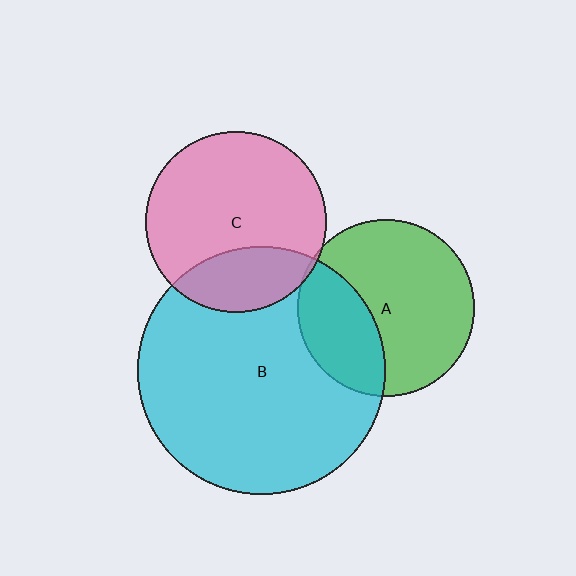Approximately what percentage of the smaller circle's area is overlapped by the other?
Approximately 30%.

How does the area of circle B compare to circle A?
Approximately 2.0 times.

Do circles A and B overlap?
Yes.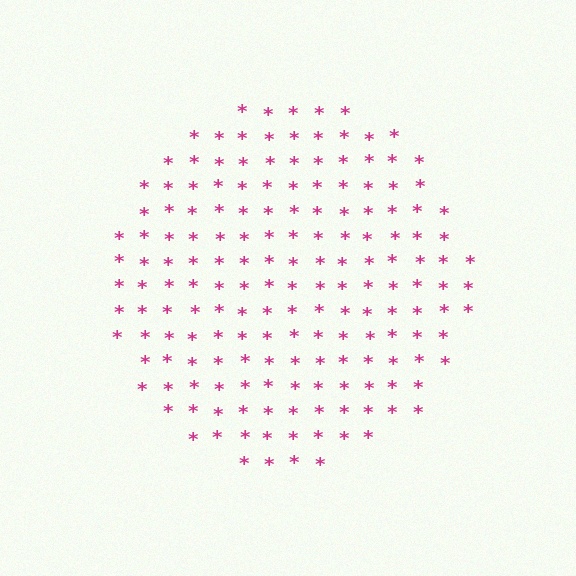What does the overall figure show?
The overall figure shows a circle.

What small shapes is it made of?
It is made of small asterisks.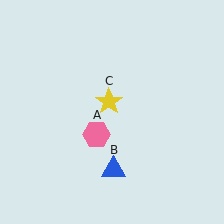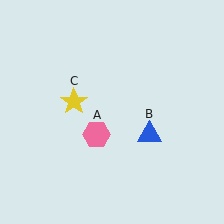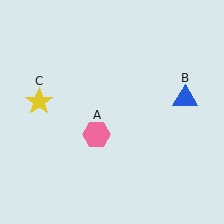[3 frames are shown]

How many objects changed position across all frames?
2 objects changed position: blue triangle (object B), yellow star (object C).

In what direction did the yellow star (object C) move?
The yellow star (object C) moved left.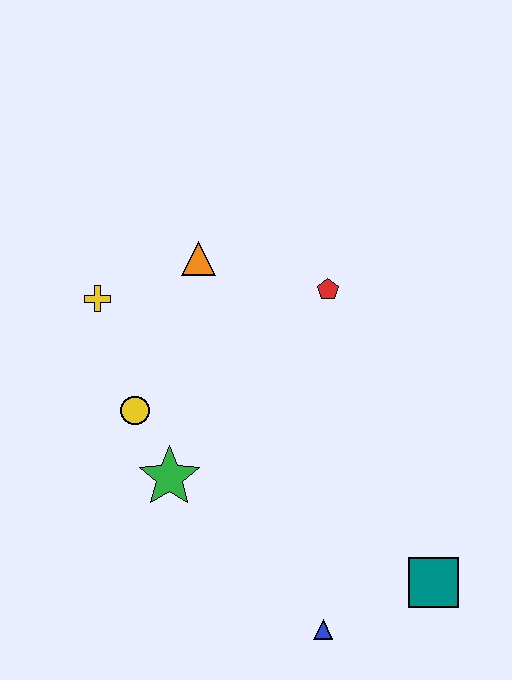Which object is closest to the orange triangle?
The yellow cross is closest to the orange triangle.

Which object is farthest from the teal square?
The yellow cross is farthest from the teal square.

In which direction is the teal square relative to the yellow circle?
The teal square is to the right of the yellow circle.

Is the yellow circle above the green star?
Yes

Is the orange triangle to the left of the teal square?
Yes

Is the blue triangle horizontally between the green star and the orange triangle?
No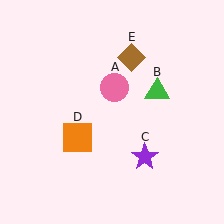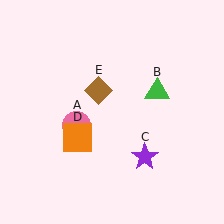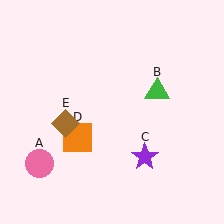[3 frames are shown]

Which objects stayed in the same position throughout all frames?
Green triangle (object B) and purple star (object C) and orange square (object D) remained stationary.